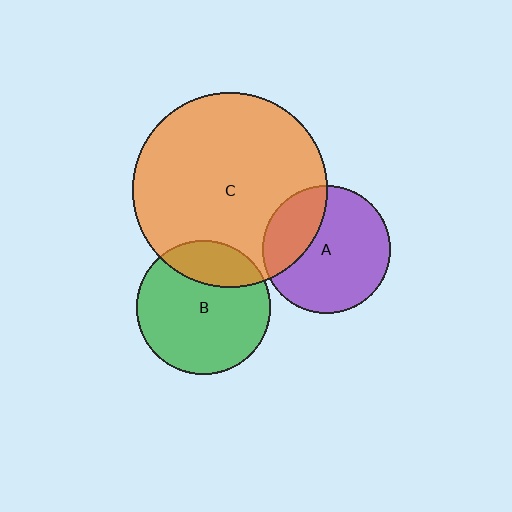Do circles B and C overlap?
Yes.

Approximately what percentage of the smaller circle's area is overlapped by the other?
Approximately 25%.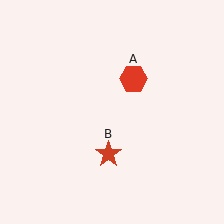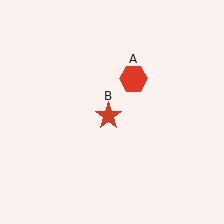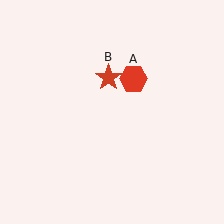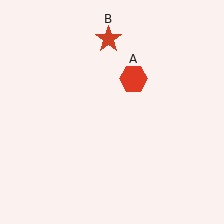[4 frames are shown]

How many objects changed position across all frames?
1 object changed position: red star (object B).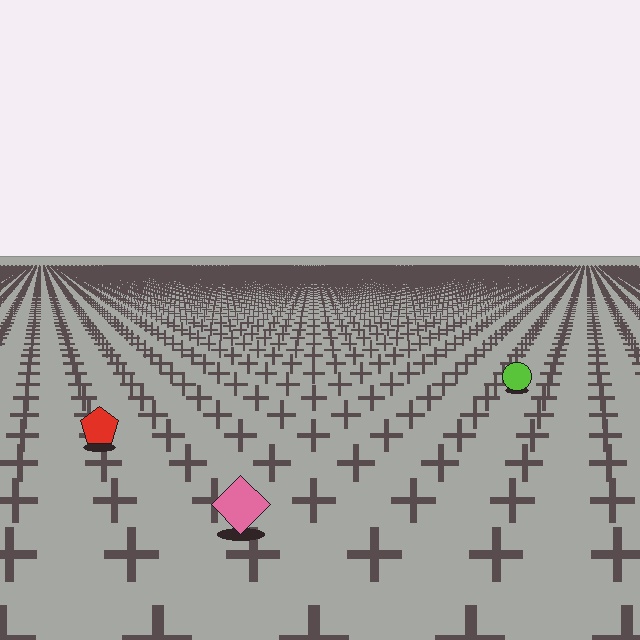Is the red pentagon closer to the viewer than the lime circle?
Yes. The red pentagon is closer — you can tell from the texture gradient: the ground texture is coarser near it.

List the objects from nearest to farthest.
From nearest to farthest: the pink diamond, the red pentagon, the lime circle.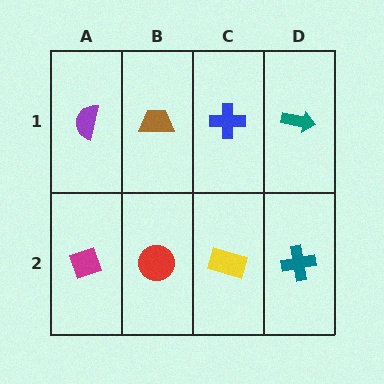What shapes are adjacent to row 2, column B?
A brown trapezoid (row 1, column B), a magenta diamond (row 2, column A), a yellow rectangle (row 2, column C).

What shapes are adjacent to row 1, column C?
A yellow rectangle (row 2, column C), a brown trapezoid (row 1, column B), a teal arrow (row 1, column D).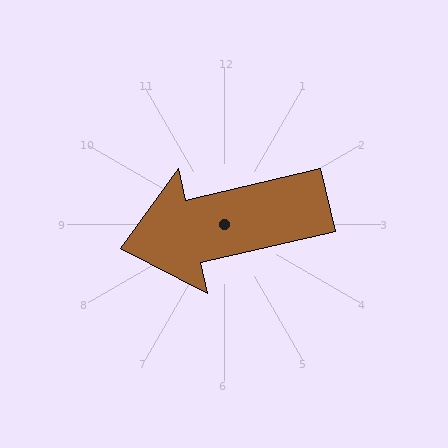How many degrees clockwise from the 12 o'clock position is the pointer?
Approximately 257 degrees.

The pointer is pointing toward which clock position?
Roughly 9 o'clock.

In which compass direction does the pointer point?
West.